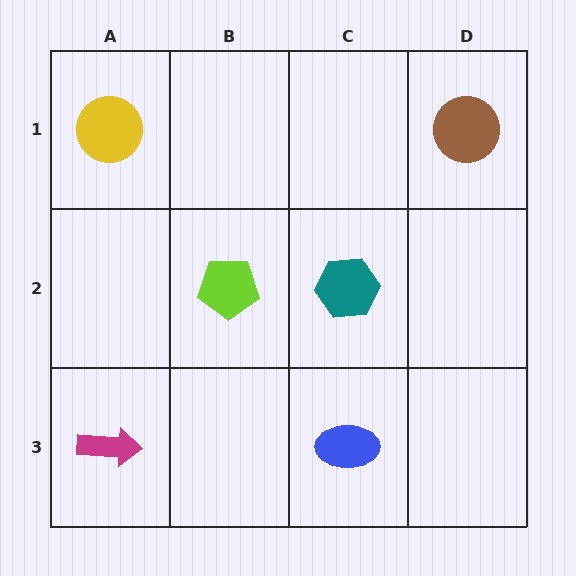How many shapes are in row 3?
2 shapes.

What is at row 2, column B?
A lime pentagon.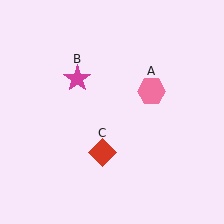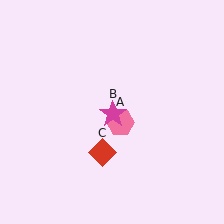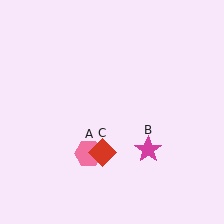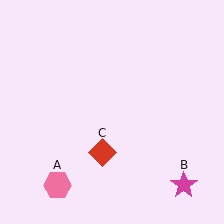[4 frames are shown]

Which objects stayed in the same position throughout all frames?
Red diamond (object C) remained stationary.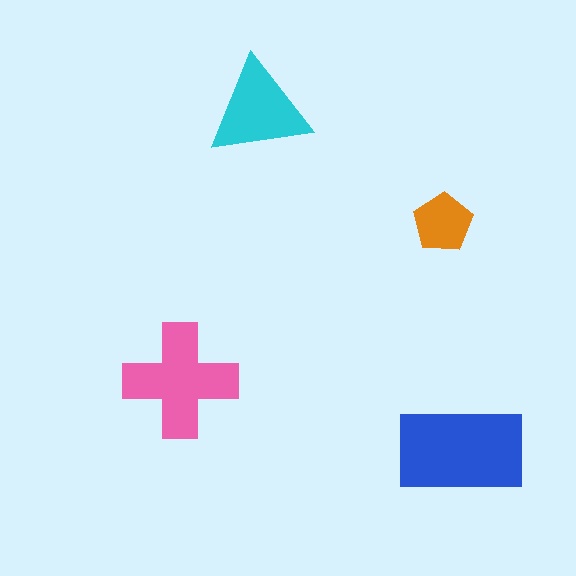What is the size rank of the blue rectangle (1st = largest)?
1st.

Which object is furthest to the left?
The pink cross is leftmost.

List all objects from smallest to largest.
The orange pentagon, the cyan triangle, the pink cross, the blue rectangle.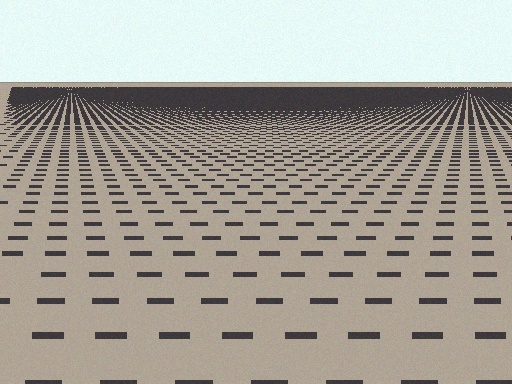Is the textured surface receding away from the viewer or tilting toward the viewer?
The surface is receding away from the viewer. Texture elements get smaller and denser toward the top.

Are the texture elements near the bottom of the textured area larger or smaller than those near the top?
Larger. Near the bottom, elements are closer to the viewer and appear at a bigger on-screen size.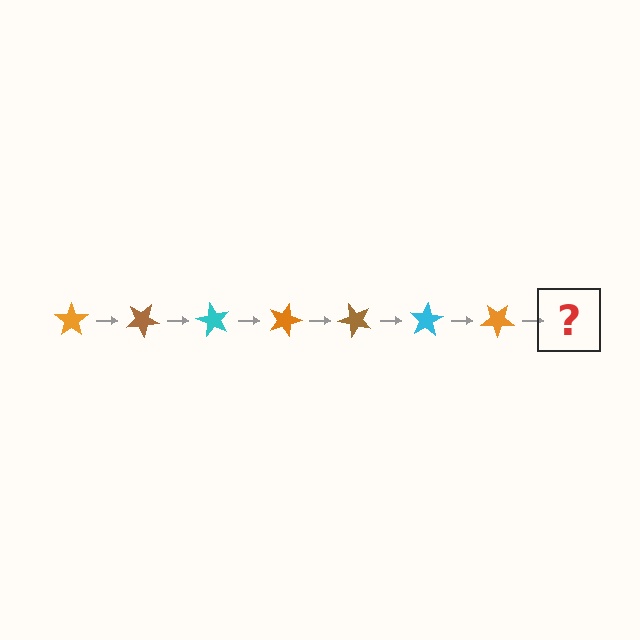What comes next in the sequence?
The next element should be a brown star, rotated 210 degrees from the start.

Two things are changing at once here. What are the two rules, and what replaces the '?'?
The two rules are that it rotates 30 degrees each step and the color cycles through orange, brown, and cyan. The '?' should be a brown star, rotated 210 degrees from the start.